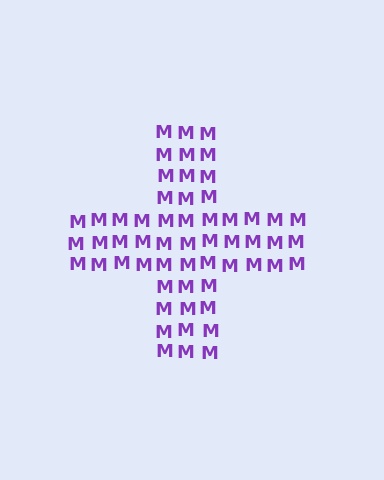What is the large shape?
The large shape is a cross.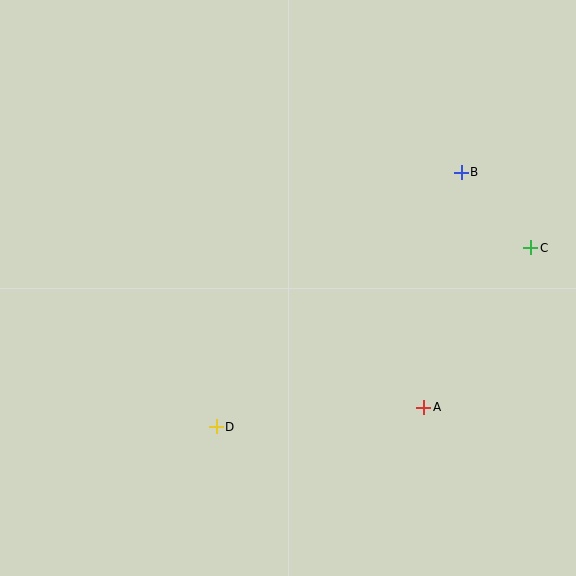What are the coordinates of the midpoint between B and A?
The midpoint between B and A is at (442, 290).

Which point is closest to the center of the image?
Point D at (216, 427) is closest to the center.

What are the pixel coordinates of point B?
Point B is at (461, 172).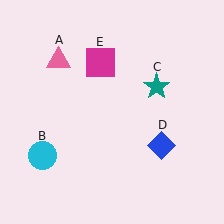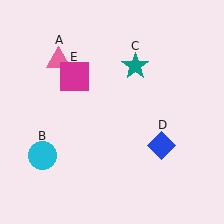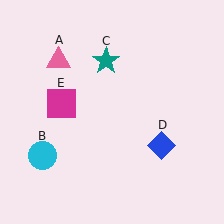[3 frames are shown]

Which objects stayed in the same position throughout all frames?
Pink triangle (object A) and cyan circle (object B) and blue diamond (object D) remained stationary.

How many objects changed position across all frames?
2 objects changed position: teal star (object C), magenta square (object E).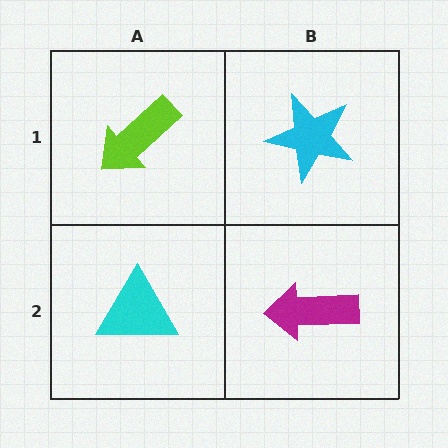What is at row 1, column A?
A lime arrow.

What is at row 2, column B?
A magenta arrow.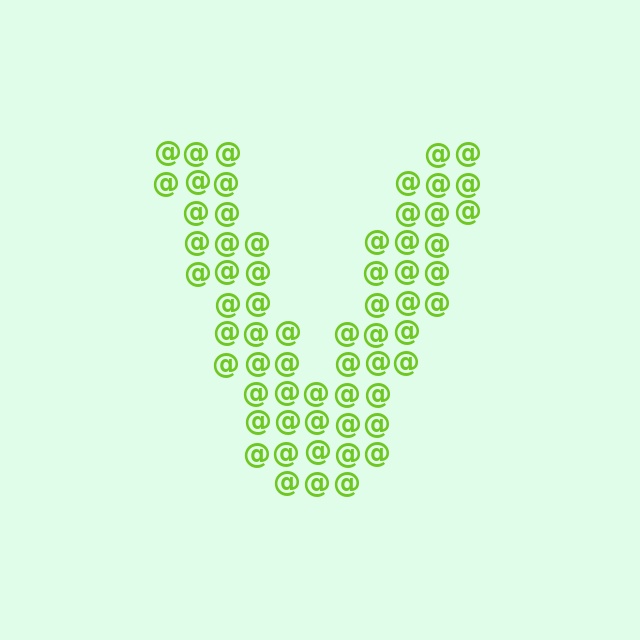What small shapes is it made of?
It is made of small at signs.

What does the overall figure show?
The overall figure shows the letter V.